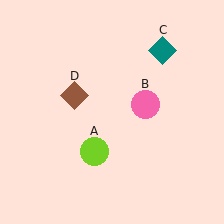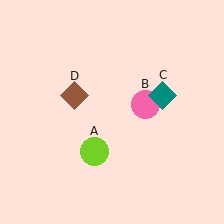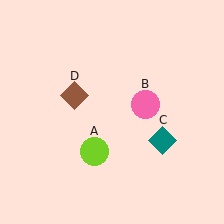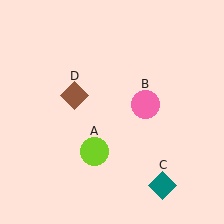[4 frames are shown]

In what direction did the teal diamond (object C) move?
The teal diamond (object C) moved down.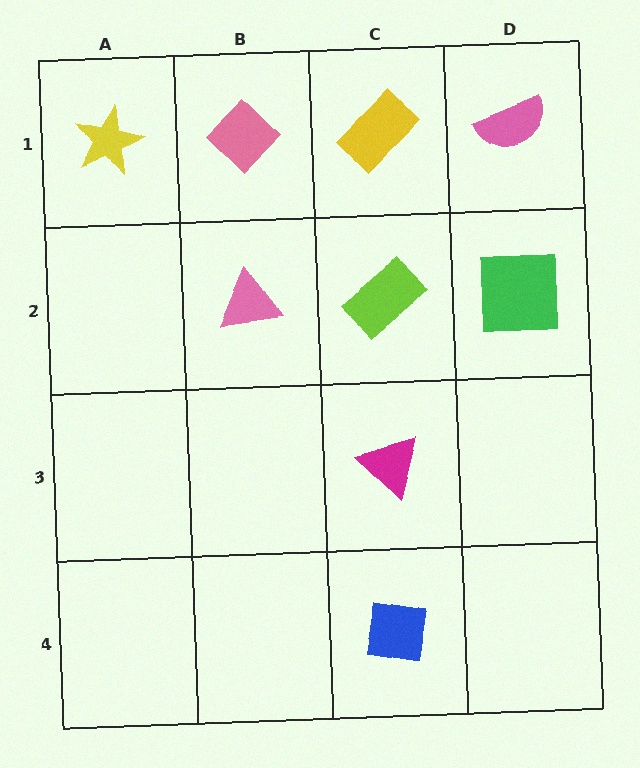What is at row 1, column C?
A yellow rectangle.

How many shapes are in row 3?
1 shape.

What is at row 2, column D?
A green square.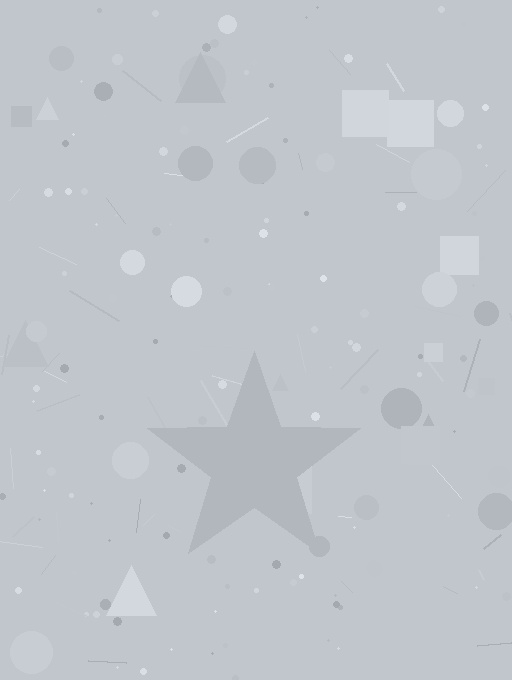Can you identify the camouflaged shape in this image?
The camouflaged shape is a star.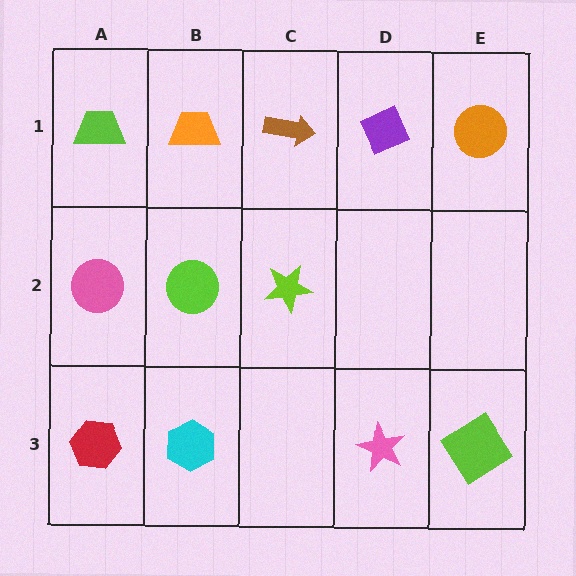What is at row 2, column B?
A lime circle.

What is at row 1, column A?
A lime trapezoid.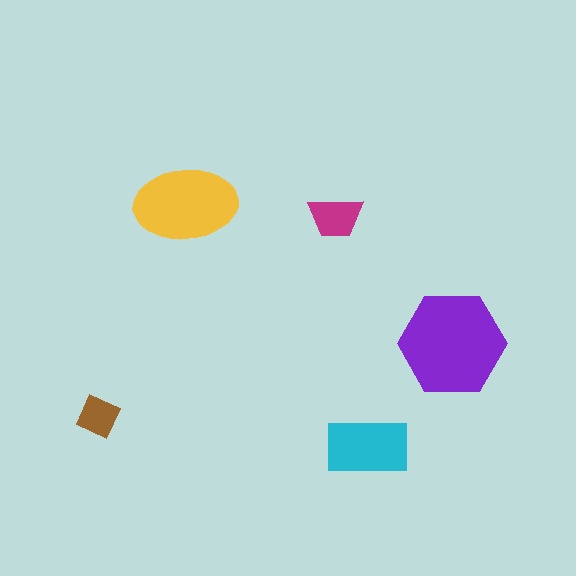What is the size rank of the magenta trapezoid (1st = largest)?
4th.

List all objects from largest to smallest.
The purple hexagon, the yellow ellipse, the cyan rectangle, the magenta trapezoid, the brown diamond.